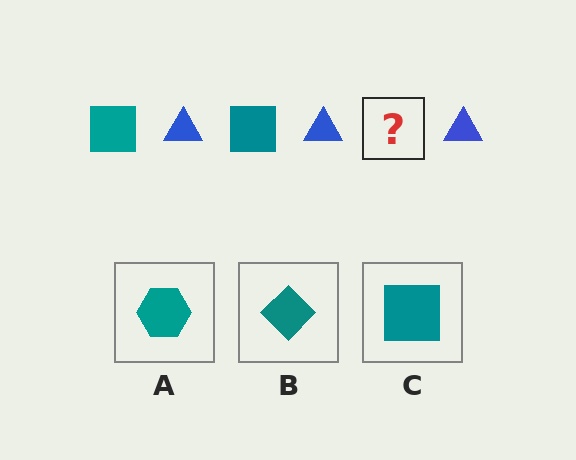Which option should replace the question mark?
Option C.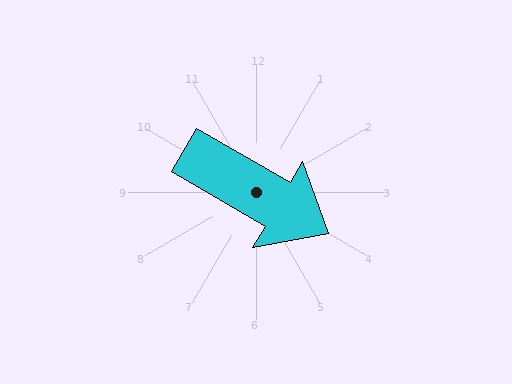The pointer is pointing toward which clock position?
Roughly 4 o'clock.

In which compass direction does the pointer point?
Southeast.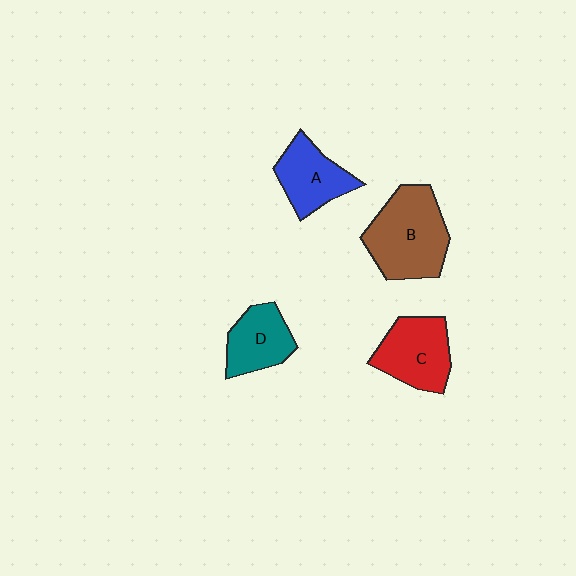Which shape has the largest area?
Shape B (brown).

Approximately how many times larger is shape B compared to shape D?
Approximately 1.7 times.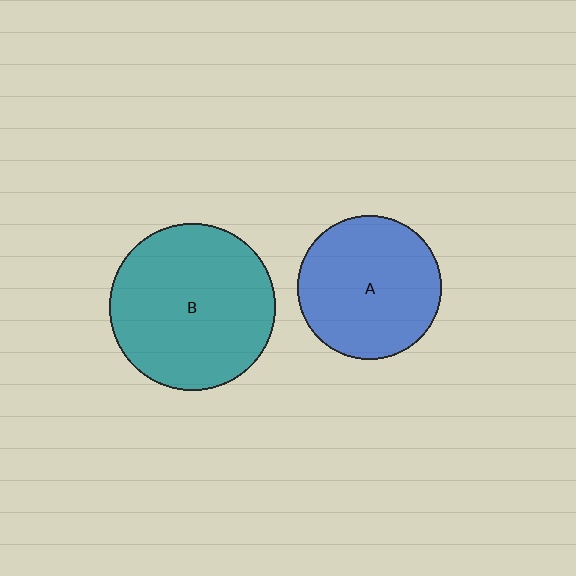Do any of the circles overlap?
No, none of the circles overlap.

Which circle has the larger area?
Circle B (teal).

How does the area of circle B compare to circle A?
Approximately 1.3 times.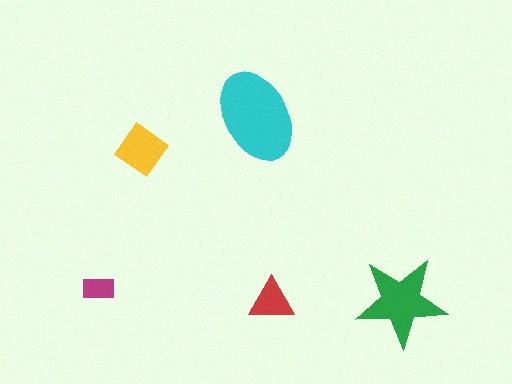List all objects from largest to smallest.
The cyan ellipse, the green star, the yellow diamond, the red triangle, the magenta rectangle.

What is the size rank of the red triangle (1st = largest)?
4th.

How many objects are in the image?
There are 5 objects in the image.